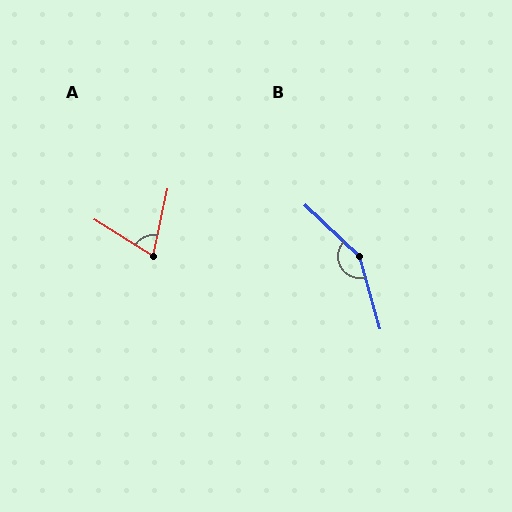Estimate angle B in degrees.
Approximately 150 degrees.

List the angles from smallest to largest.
A (70°), B (150°).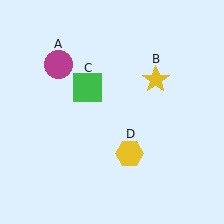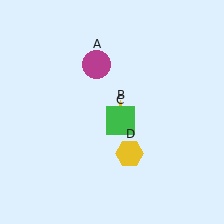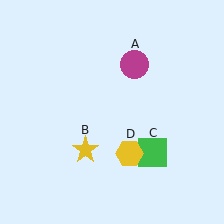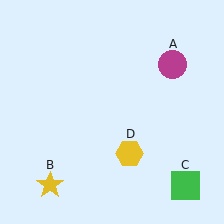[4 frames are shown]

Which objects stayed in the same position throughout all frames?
Yellow hexagon (object D) remained stationary.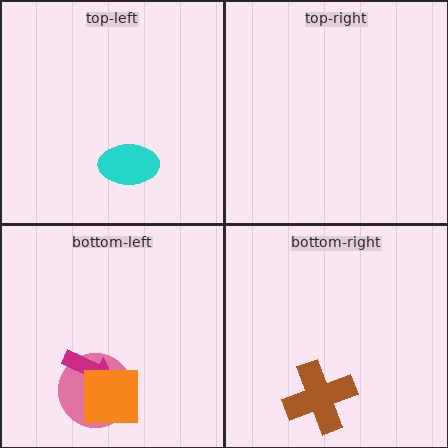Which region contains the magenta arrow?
The bottom-left region.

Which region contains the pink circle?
The bottom-left region.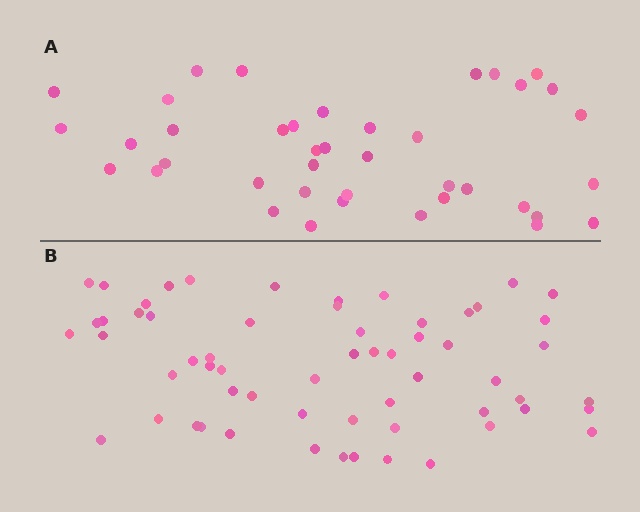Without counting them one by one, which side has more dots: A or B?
Region B (the bottom region) has more dots.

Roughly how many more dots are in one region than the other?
Region B has approximately 20 more dots than region A.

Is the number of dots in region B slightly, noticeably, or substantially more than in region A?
Region B has substantially more. The ratio is roughly 1.5 to 1.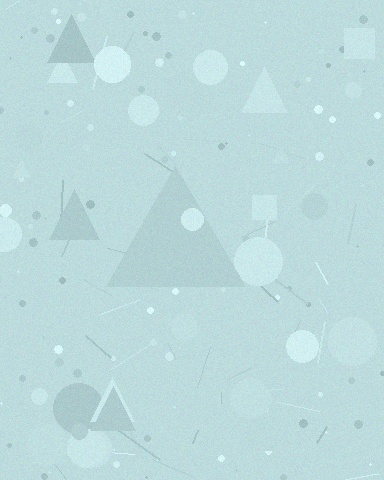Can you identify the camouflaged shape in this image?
The camouflaged shape is a triangle.